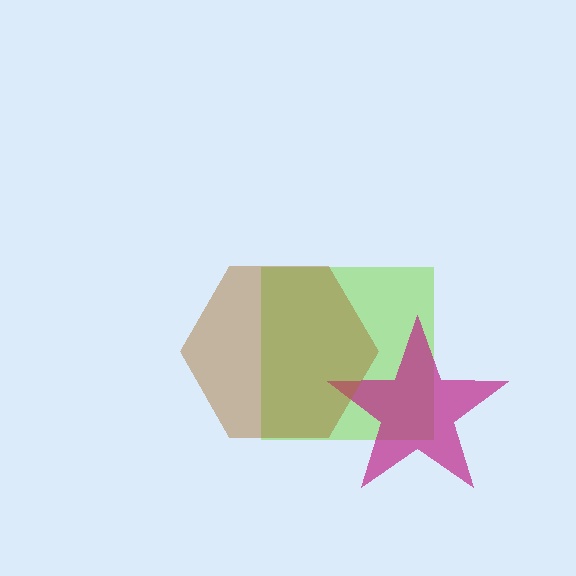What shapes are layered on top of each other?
The layered shapes are: a lime square, a magenta star, a brown hexagon.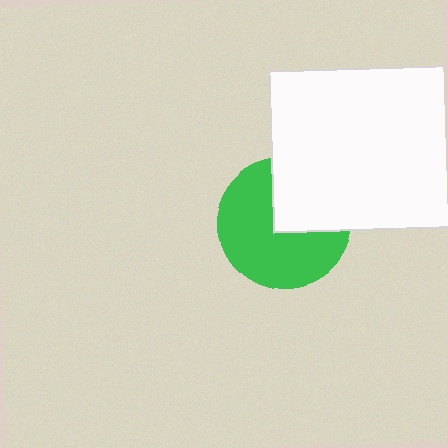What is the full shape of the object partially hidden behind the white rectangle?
The partially hidden object is a green circle.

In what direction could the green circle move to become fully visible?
The green circle could move toward the lower-left. That would shift it out from behind the white rectangle entirely.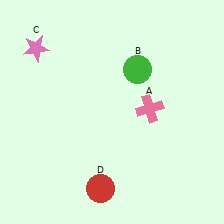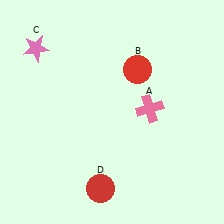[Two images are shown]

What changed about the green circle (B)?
In Image 1, B is green. In Image 2, it changed to red.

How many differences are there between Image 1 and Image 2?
There is 1 difference between the two images.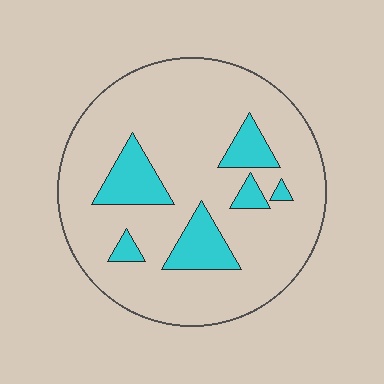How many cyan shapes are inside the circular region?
6.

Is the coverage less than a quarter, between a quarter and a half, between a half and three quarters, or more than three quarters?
Less than a quarter.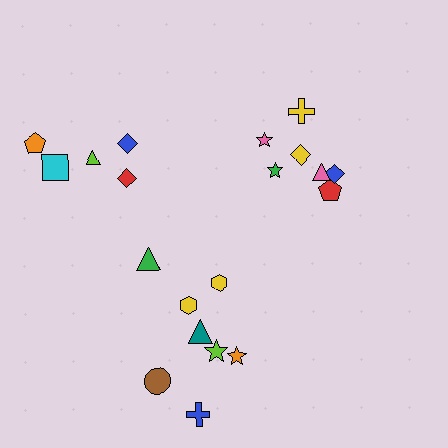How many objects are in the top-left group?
There are 5 objects.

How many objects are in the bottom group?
There are 8 objects.